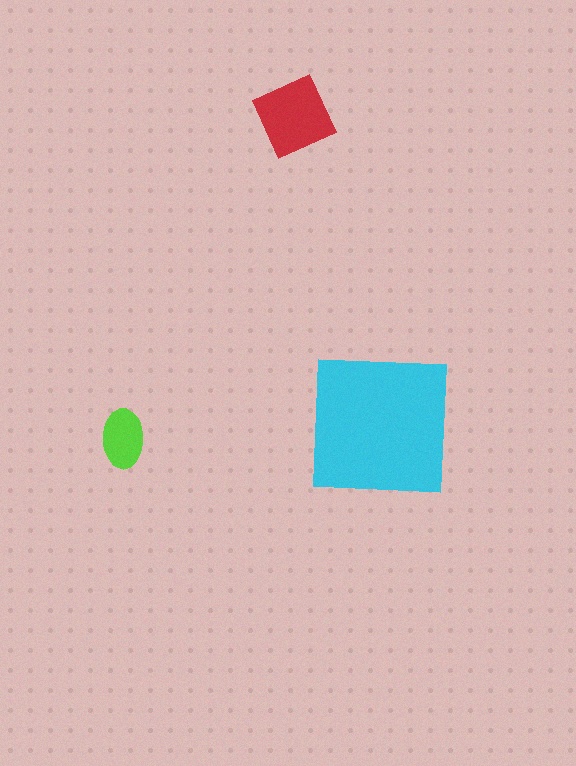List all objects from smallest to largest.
The lime ellipse, the red diamond, the cyan square.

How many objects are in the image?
There are 3 objects in the image.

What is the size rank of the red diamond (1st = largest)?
2nd.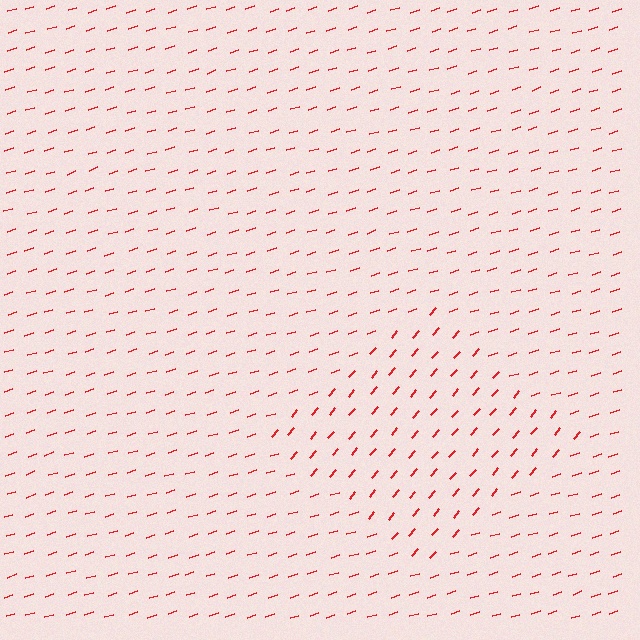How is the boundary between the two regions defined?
The boundary is defined purely by a change in line orientation (approximately 33 degrees difference). All lines are the same color and thickness.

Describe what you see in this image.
The image is filled with small red line segments. A diamond region in the image has lines oriented differently from the surrounding lines, creating a visible texture boundary.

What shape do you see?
I see a diamond.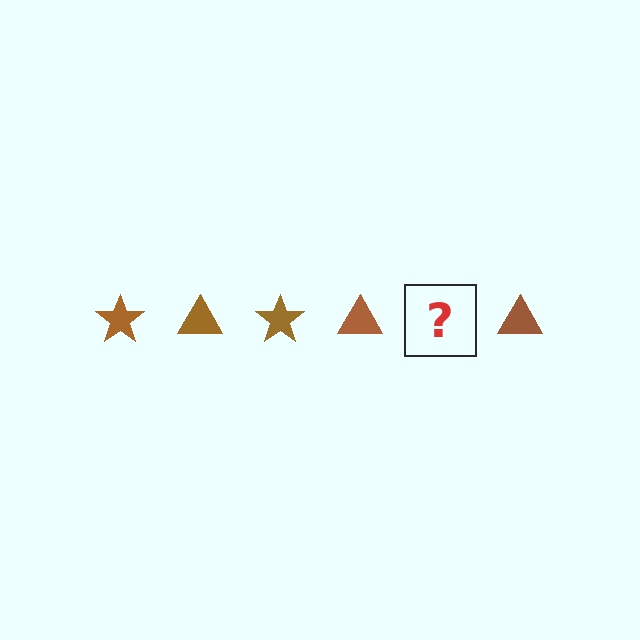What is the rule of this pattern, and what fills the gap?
The rule is that the pattern cycles through star, triangle shapes in brown. The gap should be filled with a brown star.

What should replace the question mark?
The question mark should be replaced with a brown star.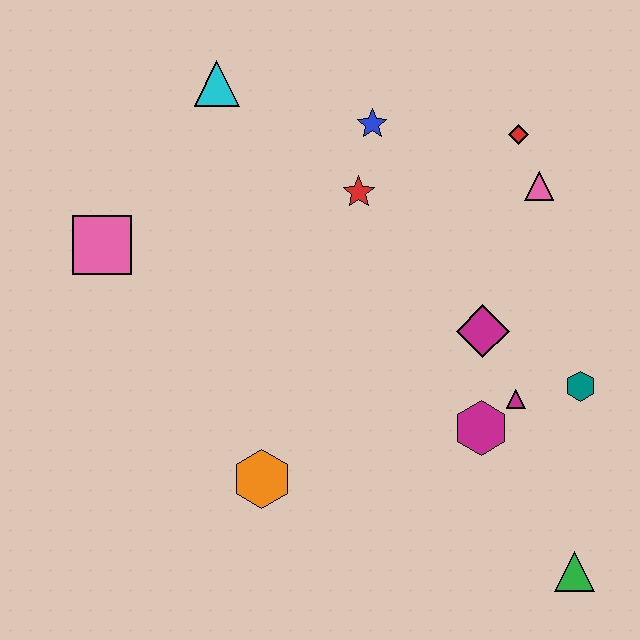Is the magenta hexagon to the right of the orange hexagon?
Yes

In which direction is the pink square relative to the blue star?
The pink square is to the left of the blue star.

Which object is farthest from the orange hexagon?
The red diamond is farthest from the orange hexagon.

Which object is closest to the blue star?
The red star is closest to the blue star.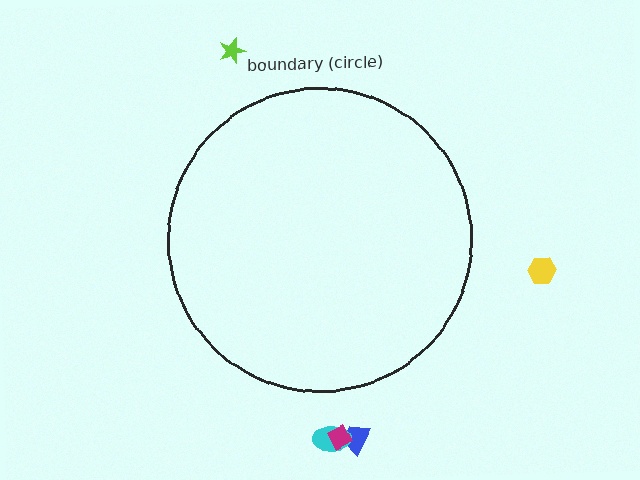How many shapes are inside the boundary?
0 inside, 5 outside.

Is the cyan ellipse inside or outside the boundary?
Outside.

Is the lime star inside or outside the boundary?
Outside.